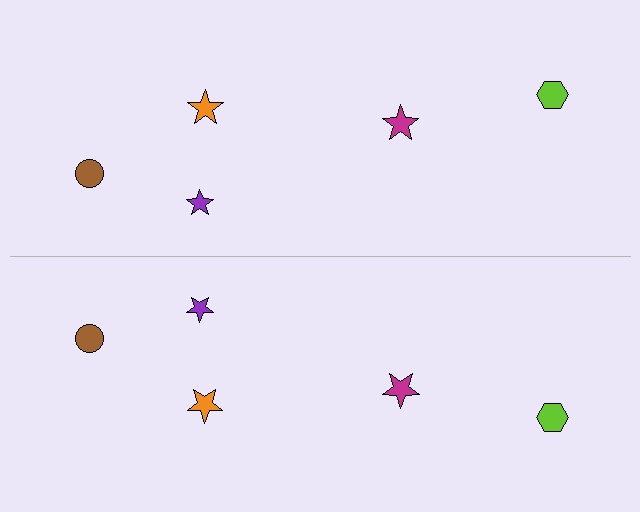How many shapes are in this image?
There are 10 shapes in this image.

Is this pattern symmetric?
Yes, this pattern has bilateral (reflection) symmetry.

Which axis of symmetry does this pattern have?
The pattern has a horizontal axis of symmetry running through the center of the image.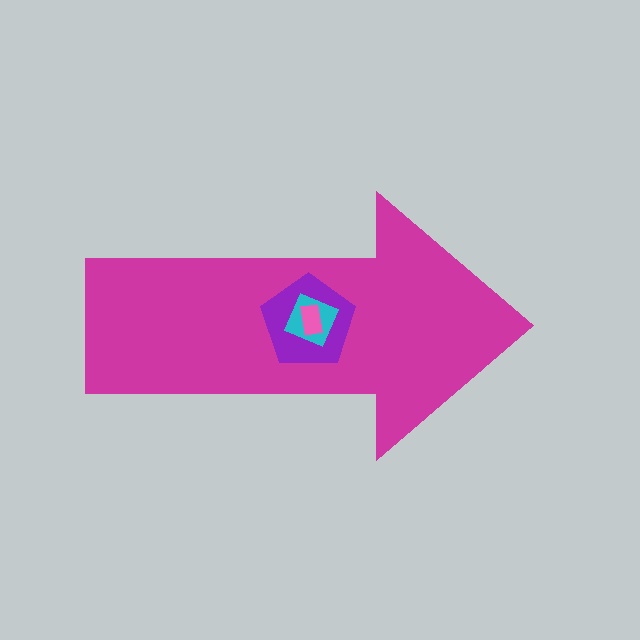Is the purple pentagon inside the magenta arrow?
Yes.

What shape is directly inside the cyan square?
The pink rectangle.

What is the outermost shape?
The magenta arrow.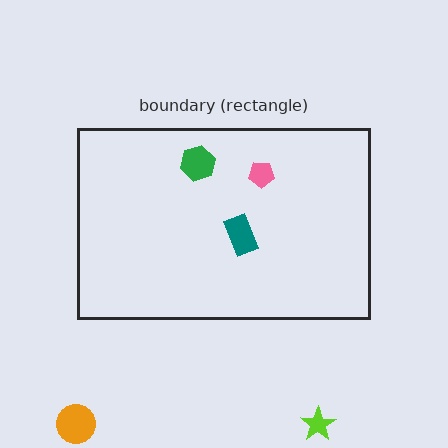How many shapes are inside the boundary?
3 inside, 2 outside.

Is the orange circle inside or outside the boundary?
Outside.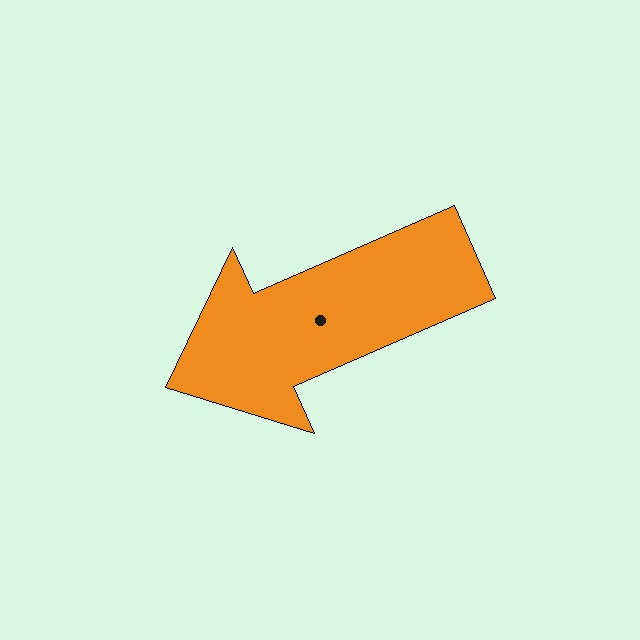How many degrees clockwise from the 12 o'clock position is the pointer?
Approximately 246 degrees.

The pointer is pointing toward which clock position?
Roughly 8 o'clock.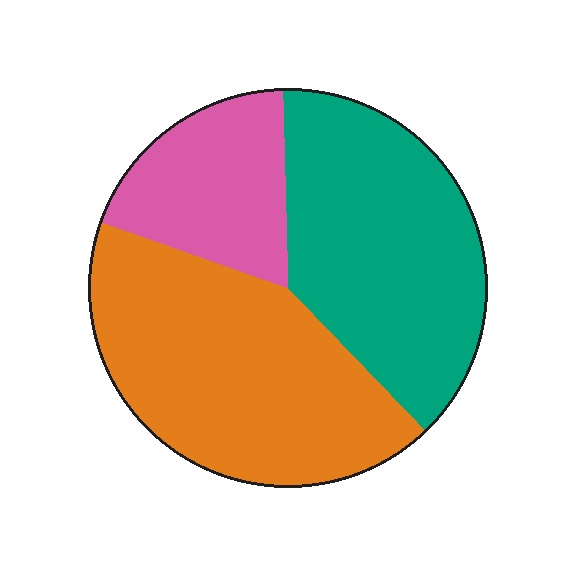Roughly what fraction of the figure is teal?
Teal takes up about three eighths (3/8) of the figure.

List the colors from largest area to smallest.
From largest to smallest: orange, teal, pink.